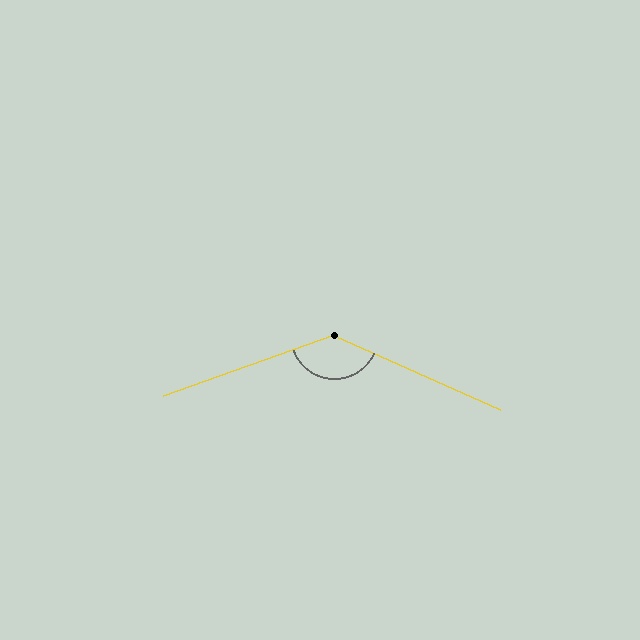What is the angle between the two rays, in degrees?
Approximately 136 degrees.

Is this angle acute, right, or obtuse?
It is obtuse.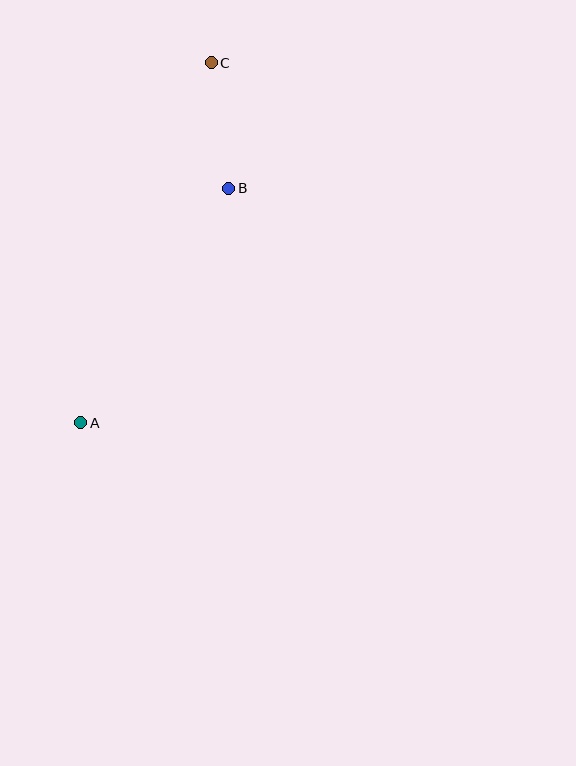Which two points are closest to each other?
Points B and C are closest to each other.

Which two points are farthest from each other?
Points A and C are farthest from each other.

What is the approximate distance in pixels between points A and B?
The distance between A and B is approximately 277 pixels.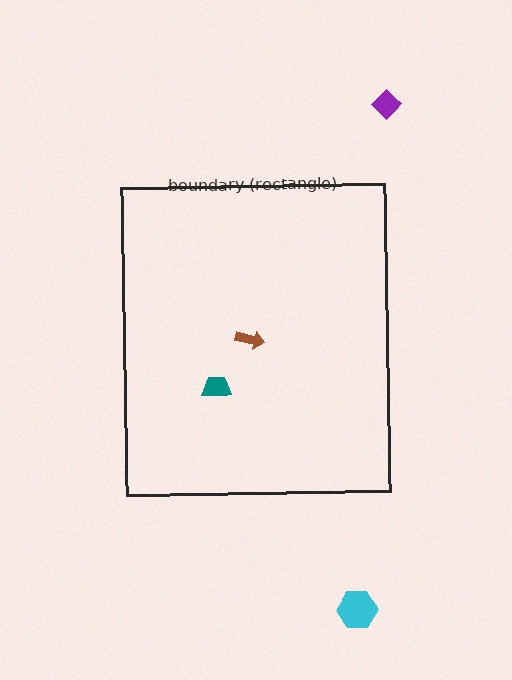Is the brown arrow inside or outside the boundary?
Inside.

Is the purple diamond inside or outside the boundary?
Outside.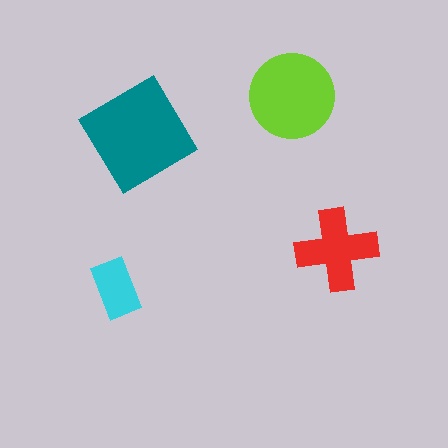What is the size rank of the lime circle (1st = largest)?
2nd.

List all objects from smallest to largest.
The cyan rectangle, the red cross, the lime circle, the teal diamond.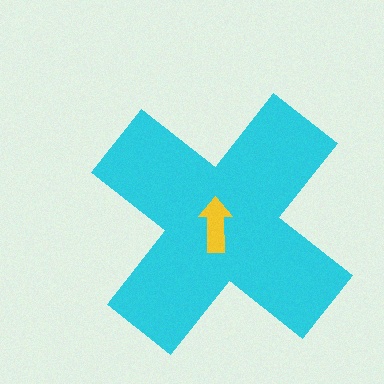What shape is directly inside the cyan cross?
The yellow arrow.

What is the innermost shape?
The yellow arrow.